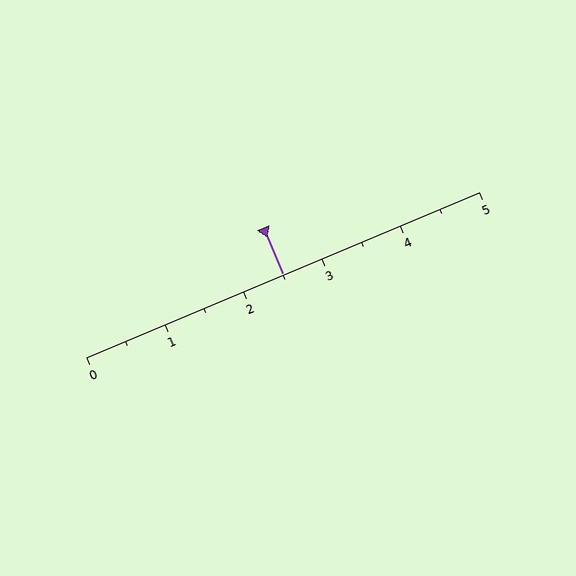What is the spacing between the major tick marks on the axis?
The major ticks are spaced 1 apart.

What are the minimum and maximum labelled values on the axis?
The axis runs from 0 to 5.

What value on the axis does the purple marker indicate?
The marker indicates approximately 2.5.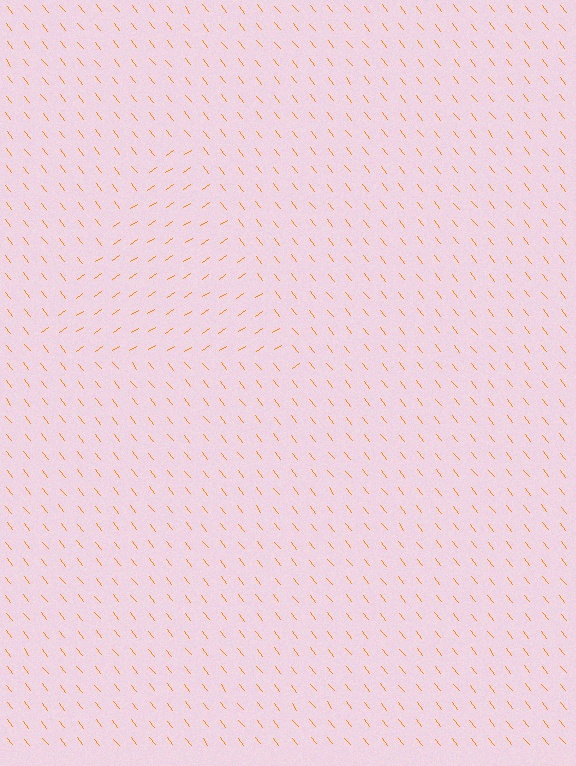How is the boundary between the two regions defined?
The boundary is defined purely by a change in line orientation (approximately 85 degrees difference). All lines are the same color and thickness.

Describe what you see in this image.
The image is filled with small orange line segments. A triangle region in the image has lines oriented differently from the surrounding lines, creating a visible texture boundary.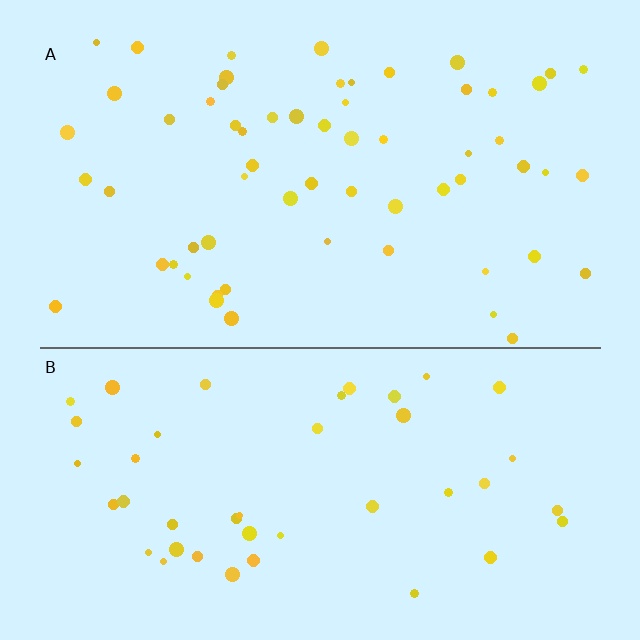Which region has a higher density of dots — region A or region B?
A (the top).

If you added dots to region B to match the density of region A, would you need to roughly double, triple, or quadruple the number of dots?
Approximately double.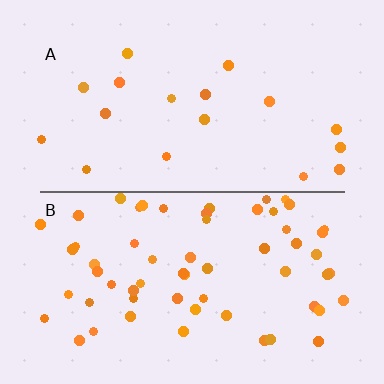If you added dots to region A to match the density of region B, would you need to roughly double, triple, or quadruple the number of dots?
Approximately triple.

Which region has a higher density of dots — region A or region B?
B (the bottom).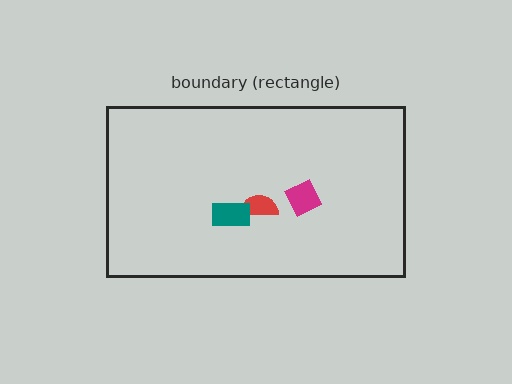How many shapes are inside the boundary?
3 inside, 0 outside.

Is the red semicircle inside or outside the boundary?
Inside.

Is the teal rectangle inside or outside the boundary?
Inside.